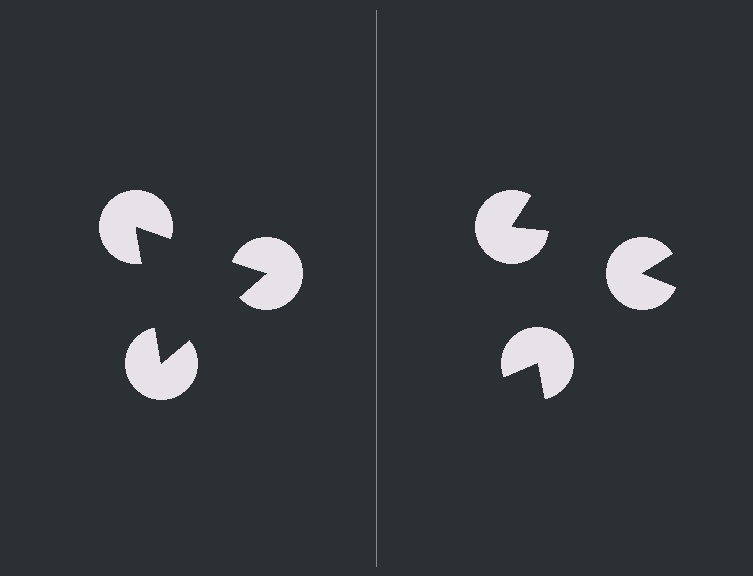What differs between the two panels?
The pac-man discs are positioned identically on both sides; only the wedge orientations differ. On the left they align to a triangle; on the right they are misaligned.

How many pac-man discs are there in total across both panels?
6 — 3 on each side.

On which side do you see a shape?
An illusory triangle appears on the left side. On the right side the wedge cuts are rotated, so no coherent shape forms.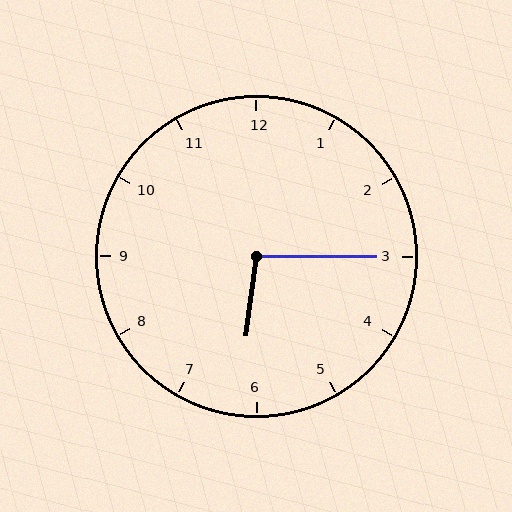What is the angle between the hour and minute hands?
Approximately 98 degrees.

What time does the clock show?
6:15.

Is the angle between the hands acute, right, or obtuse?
It is obtuse.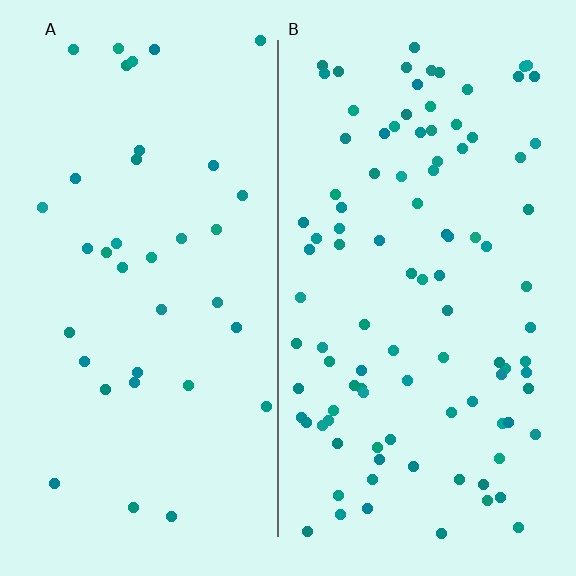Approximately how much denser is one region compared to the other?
Approximately 2.8× — region B over region A.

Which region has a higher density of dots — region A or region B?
B (the right).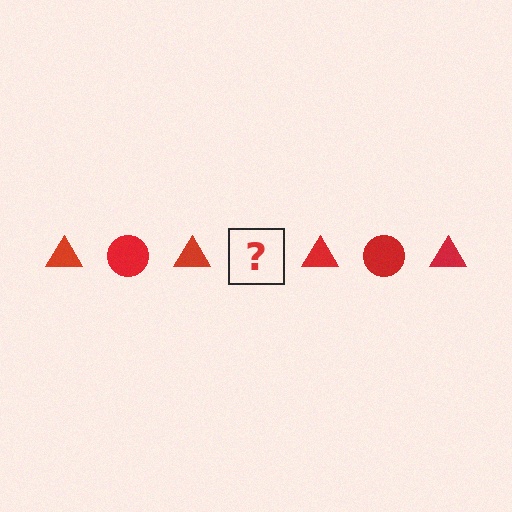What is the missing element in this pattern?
The missing element is a red circle.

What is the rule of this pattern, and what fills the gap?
The rule is that the pattern cycles through triangle, circle shapes in red. The gap should be filled with a red circle.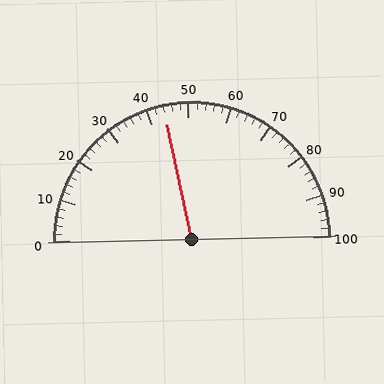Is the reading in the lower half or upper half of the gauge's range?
The reading is in the lower half of the range (0 to 100).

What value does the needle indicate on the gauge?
The needle indicates approximately 44.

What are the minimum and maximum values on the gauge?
The gauge ranges from 0 to 100.